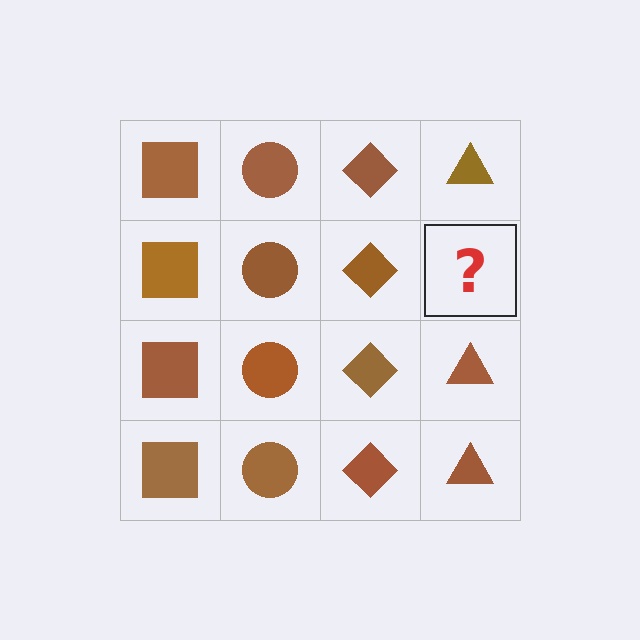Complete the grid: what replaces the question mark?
The question mark should be replaced with a brown triangle.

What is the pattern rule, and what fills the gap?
The rule is that each column has a consistent shape. The gap should be filled with a brown triangle.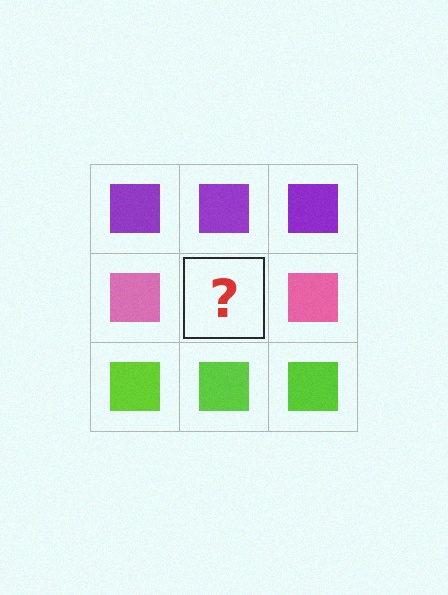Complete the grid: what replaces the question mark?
The question mark should be replaced with a pink square.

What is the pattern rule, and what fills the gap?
The rule is that each row has a consistent color. The gap should be filled with a pink square.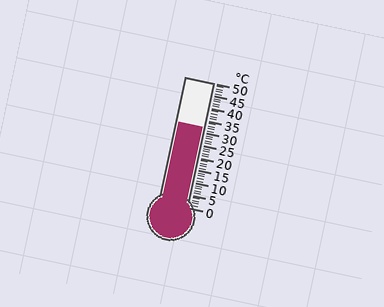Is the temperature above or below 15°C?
The temperature is above 15°C.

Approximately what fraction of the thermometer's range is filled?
The thermometer is filled to approximately 65% of its range.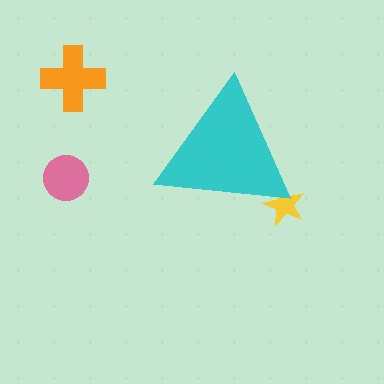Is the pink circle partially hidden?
No, the pink circle is fully visible.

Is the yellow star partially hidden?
Yes, the yellow star is partially hidden behind the cyan triangle.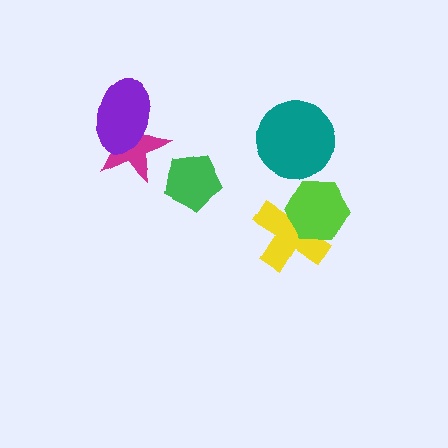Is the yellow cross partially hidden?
Yes, it is partially covered by another shape.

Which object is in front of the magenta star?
The purple ellipse is in front of the magenta star.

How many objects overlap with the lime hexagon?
1 object overlaps with the lime hexagon.